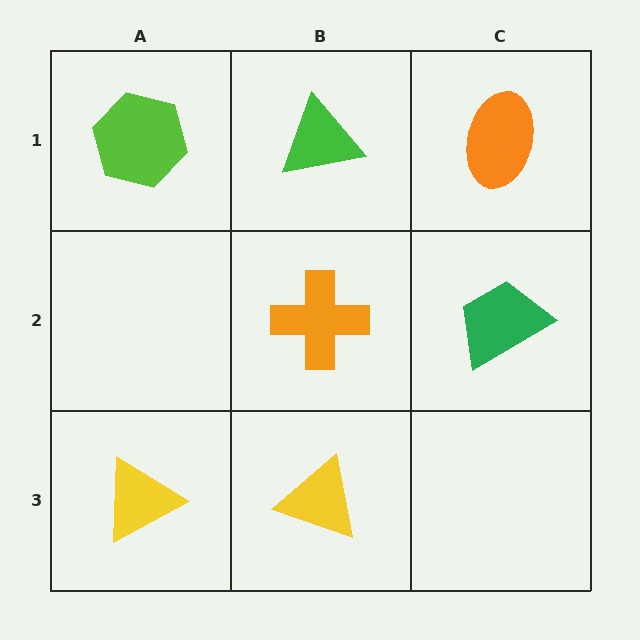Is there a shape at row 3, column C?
No, that cell is empty.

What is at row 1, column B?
A green triangle.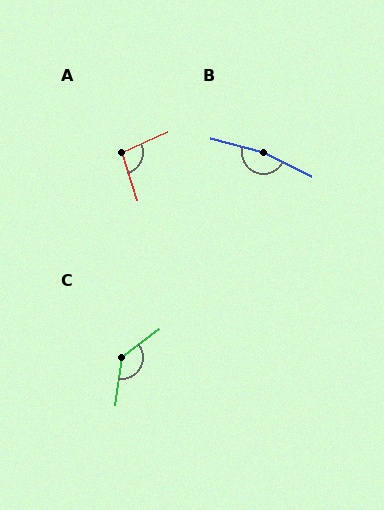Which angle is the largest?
B, at approximately 168 degrees.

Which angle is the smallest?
A, at approximately 96 degrees.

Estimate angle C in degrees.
Approximately 135 degrees.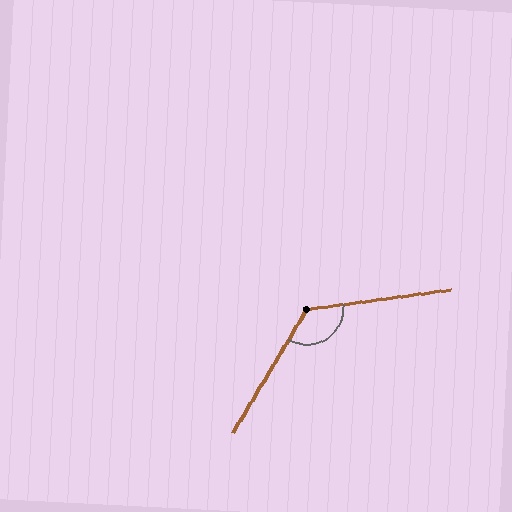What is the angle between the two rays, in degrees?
Approximately 129 degrees.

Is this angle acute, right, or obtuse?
It is obtuse.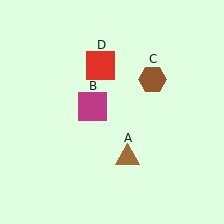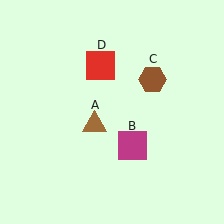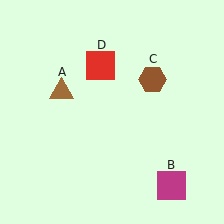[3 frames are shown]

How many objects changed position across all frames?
2 objects changed position: brown triangle (object A), magenta square (object B).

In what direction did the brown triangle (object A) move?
The brown triangle (object A) moved up and to the left.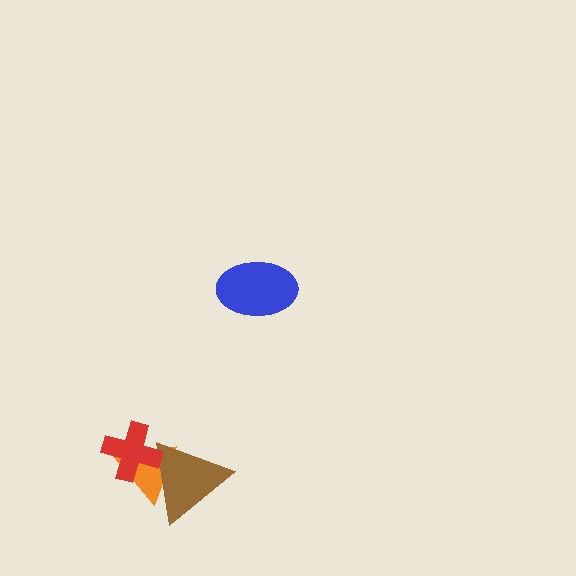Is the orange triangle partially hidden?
Yes, it is partially covered by another shape.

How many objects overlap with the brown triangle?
2 objects overlap with the brown triangle.